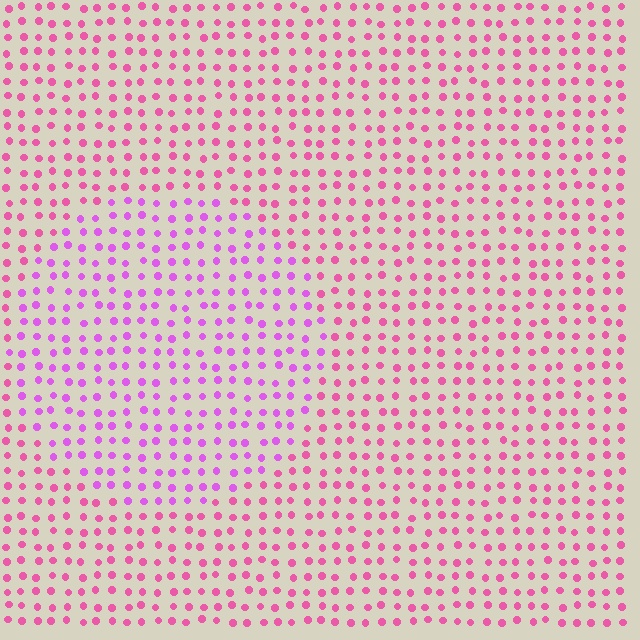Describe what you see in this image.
The image is filled with small pink elements in a uniform arrangement. A circle-shaped region is visible where the elements are tinted to a slightly different hue, forming a subtle color boundary.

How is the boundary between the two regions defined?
The boundary is defined purely by a slight shift in hue (about 33 degrees). Spacing, size, and orientation are identical on both sides.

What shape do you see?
I see a circle.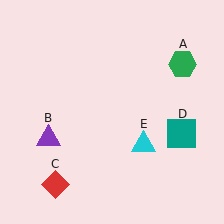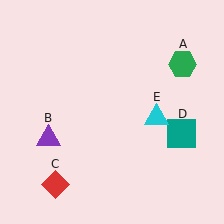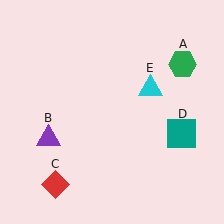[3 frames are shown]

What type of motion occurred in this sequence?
The cyan triangle (object E) rotated counterclockwise around the center of the scene.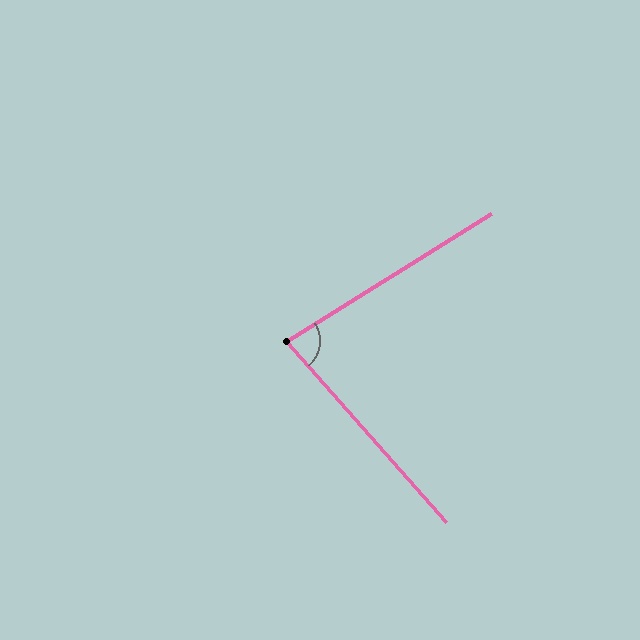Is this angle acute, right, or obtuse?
It is acute.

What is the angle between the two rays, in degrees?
Approximately 80 degrees.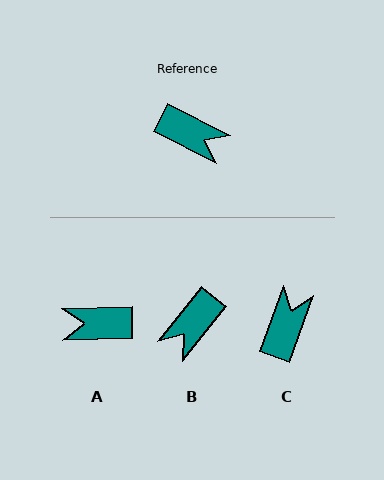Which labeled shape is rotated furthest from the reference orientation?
A, about 151 degrees away.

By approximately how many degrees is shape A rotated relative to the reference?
Approximately 151 degrees clockwise.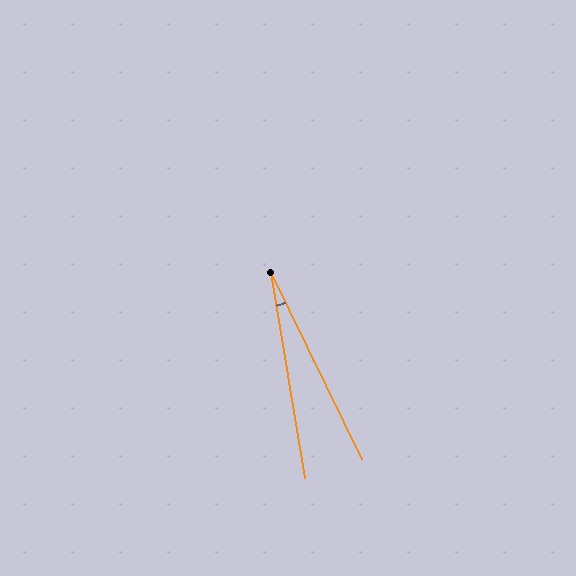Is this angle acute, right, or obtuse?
It is acute.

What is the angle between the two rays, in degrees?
Approximately 17 degrees.